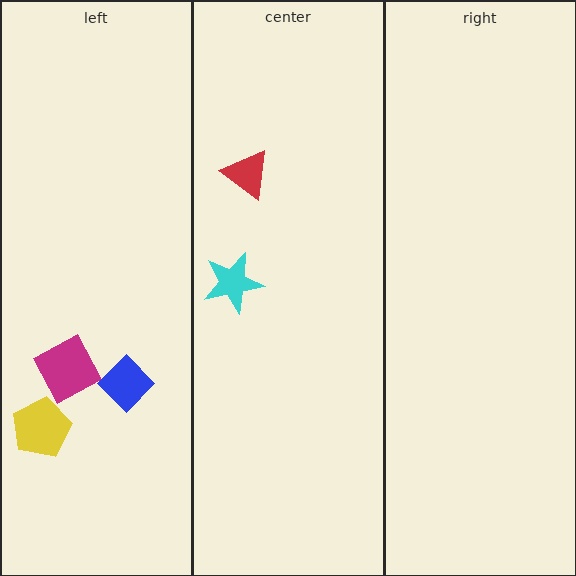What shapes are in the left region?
The yellow pentagon, the magenta square, the blue diamond.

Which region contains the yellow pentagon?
The left region.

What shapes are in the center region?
The red triangle, the cyan star.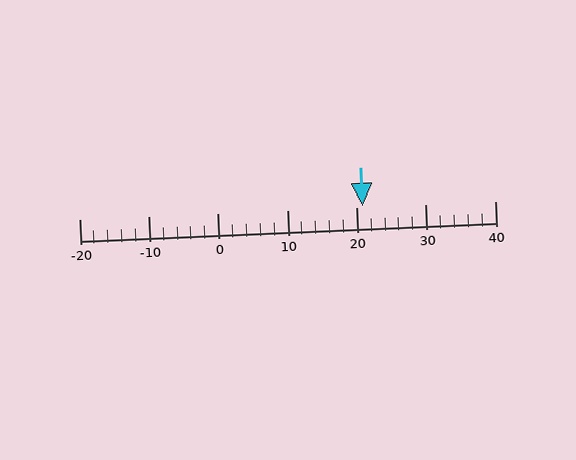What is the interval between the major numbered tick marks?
The major tick marks are spaced 10 units apart.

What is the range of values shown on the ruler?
The ruler shows values from -20 to 40.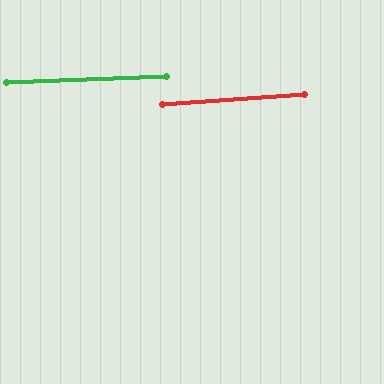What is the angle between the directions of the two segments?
Approximately 2 degrees.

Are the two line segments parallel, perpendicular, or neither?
Parallel — their directions differ by only 1.9°.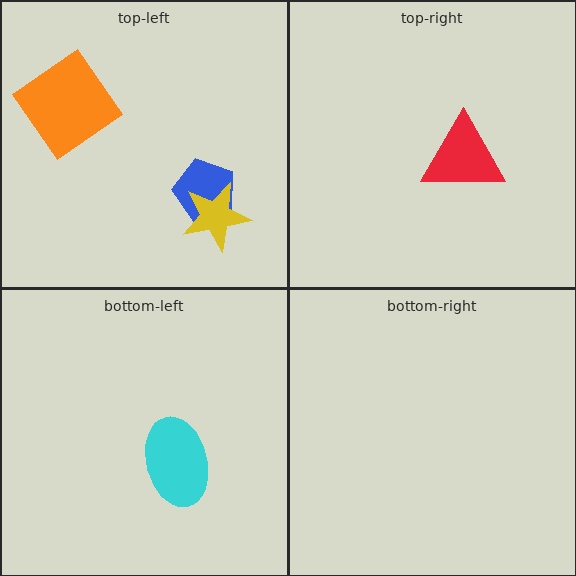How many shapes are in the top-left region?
3.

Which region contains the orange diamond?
The top-left region.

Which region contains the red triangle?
The top-right region.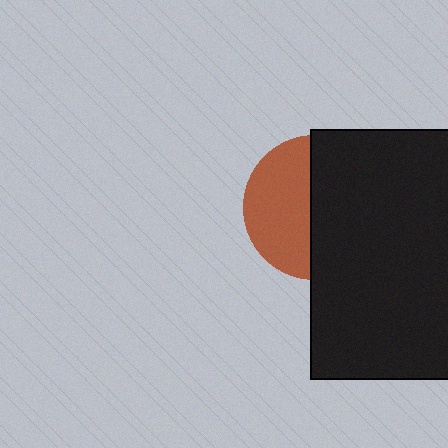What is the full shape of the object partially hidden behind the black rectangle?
The partially hidden object is a brown circle.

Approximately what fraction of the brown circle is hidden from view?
Roughly 55% of the brown circle is hidden behind the black rectangle.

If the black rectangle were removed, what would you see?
You would see the complete brown circle.